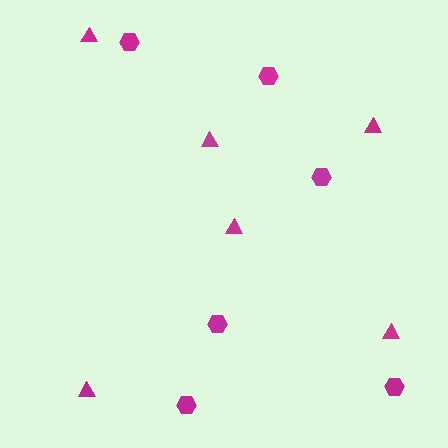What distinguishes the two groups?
There are 2 groups: one group of hexagons (6) and one group of triangles (6).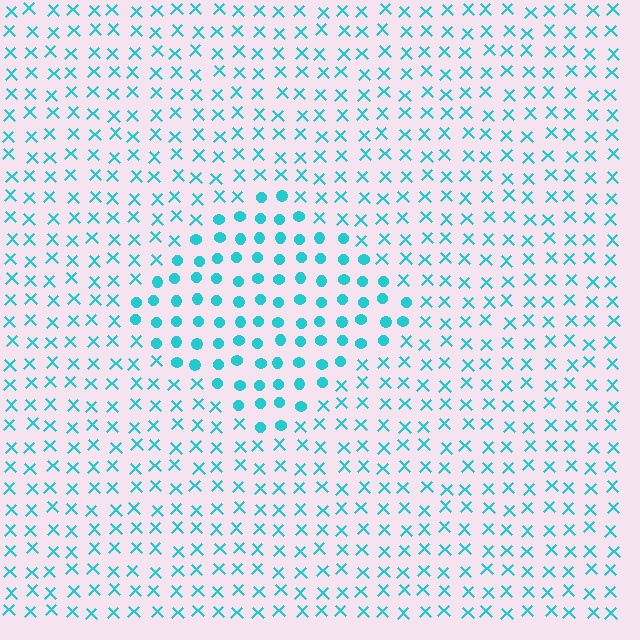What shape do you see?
I see a diamond.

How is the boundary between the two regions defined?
The boundary is defined by a change in element shape: circles inside vs. X marks outside. All elements share the same color and spacing.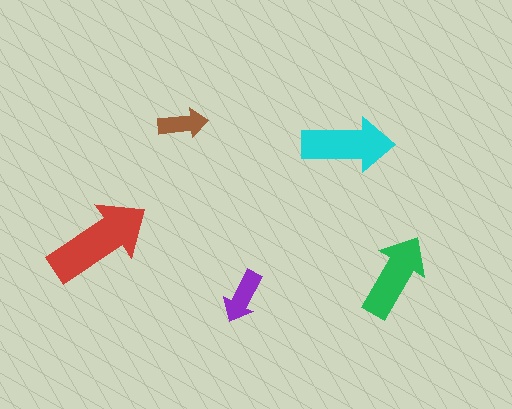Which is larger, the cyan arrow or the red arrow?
The red one.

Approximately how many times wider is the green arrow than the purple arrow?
About 1.5 times wider.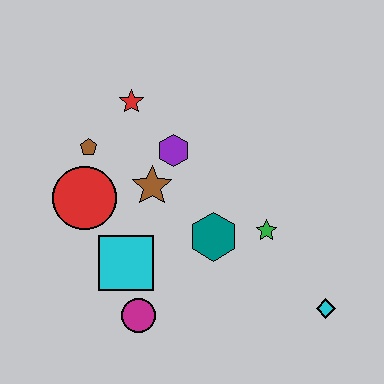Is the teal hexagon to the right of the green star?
No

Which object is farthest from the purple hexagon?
The cyan diamond is farthest from the purple hexagon.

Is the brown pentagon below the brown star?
No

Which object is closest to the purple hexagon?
The brown star is closest to the purple hexagon.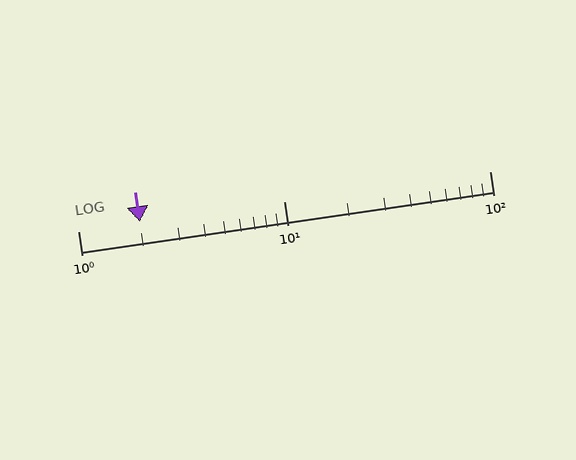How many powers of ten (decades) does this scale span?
The scale spans 2 decades, from 1 to 100.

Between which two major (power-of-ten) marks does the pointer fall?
The pointer is between 1 and 10.